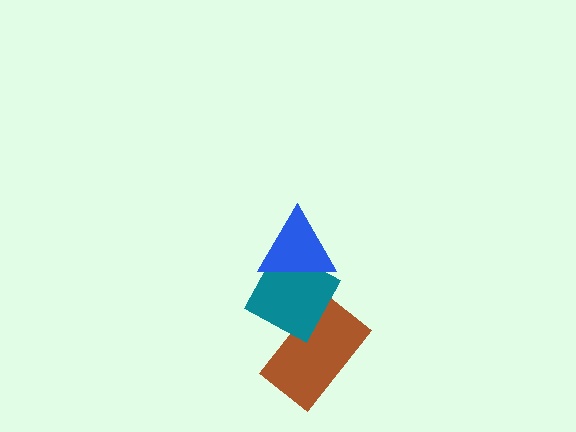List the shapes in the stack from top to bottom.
From top to bottom: the blue triangle, the teal diamond, the brown rectangle.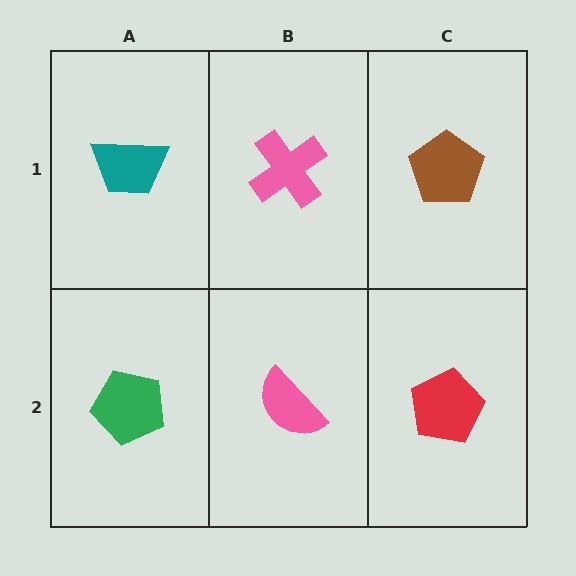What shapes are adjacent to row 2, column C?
A brown pentagon (row 1, column C), a pink semicircle (row 2, column B).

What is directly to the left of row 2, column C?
A pink semicircle.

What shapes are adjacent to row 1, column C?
A red pentagon (row 2, column C), a pink cross (row 1, column B).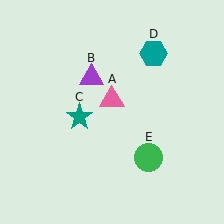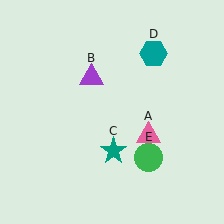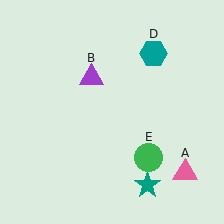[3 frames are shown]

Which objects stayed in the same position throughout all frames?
Purple triangle (object B) and teal hexagon (object D) and green circle (object E) remained stationary.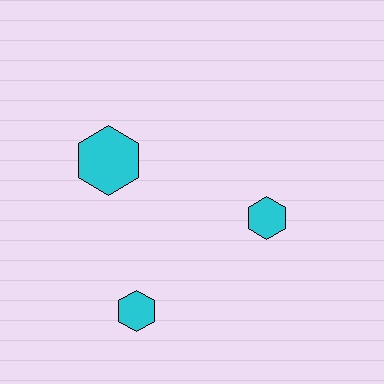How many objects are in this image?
There are 3 objects.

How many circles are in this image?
There are no circles.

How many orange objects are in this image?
There are no orange objects.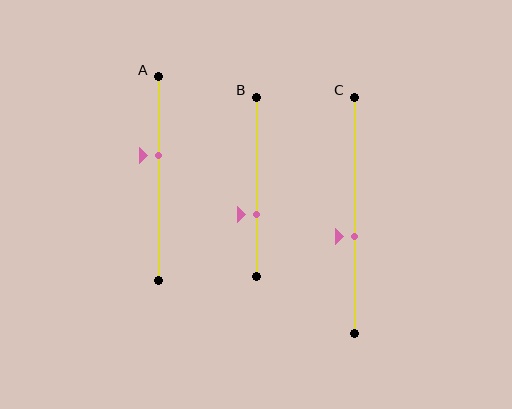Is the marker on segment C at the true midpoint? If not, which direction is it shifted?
No, the marker on segment C is shifted downward by about 9% of the segment length.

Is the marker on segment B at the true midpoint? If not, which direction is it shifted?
No, the marker on segment B is shifted downward by about 16% of the segment length.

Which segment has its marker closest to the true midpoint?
Segment C has its marker closest to the true midpoint.